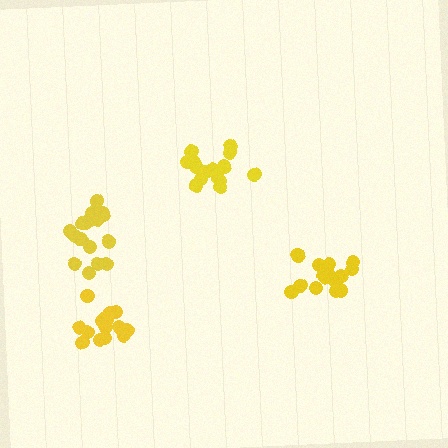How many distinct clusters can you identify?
There are 4 distinct clusters.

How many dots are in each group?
Group 1: 16 dots, Group 2: 17 dots, Group 3: 15 dots, Group 4: 17 dots (65 total).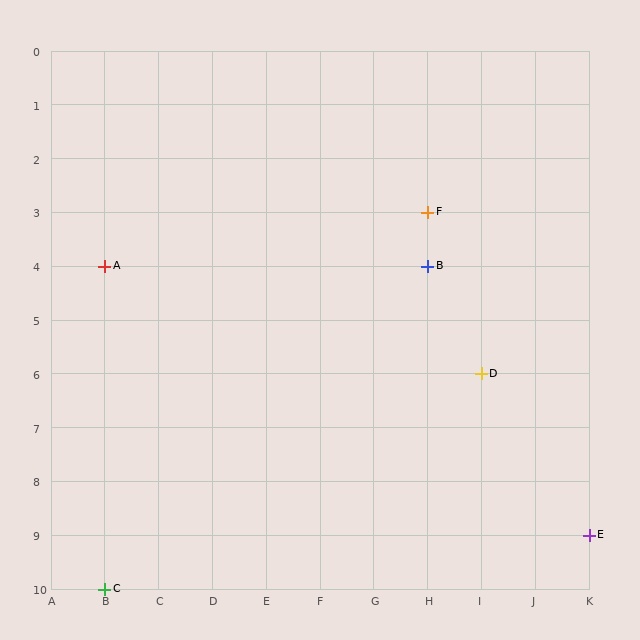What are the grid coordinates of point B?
Point B is at grid coordinates (H, 4).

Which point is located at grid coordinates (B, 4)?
Point A is at (B, 4).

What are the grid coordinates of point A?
Point A is at grid coordinates (B, 4).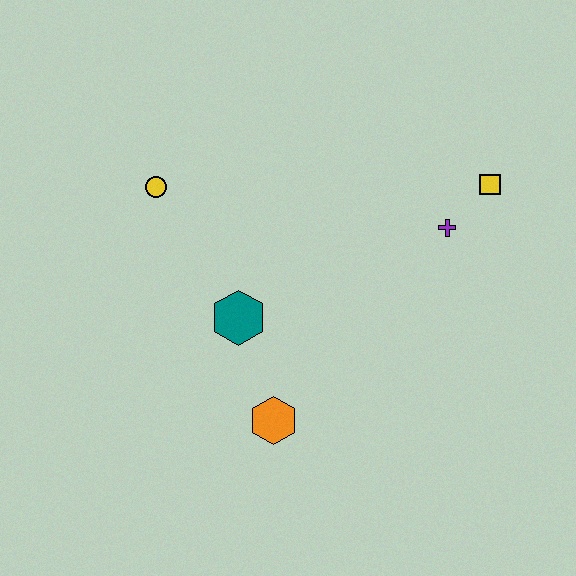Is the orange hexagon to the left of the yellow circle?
No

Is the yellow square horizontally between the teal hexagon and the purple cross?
No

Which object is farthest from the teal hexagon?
The yellow square is farthest from the teal hexagon.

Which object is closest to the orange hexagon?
The teal hexagon is closest to the orange hexagon.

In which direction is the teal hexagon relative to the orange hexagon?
The teal hexagon is above the orange hexagon.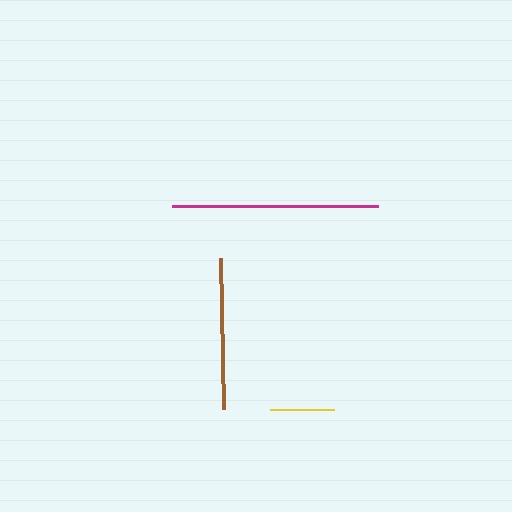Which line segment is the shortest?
The yellow line is the shortest at approximately 64 pixels.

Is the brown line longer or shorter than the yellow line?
The brown line is longer than the yellow line.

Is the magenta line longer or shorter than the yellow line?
The magenta line is longer than the yellow line.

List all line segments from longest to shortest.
From longest to shortest: magenta, brown, yellow.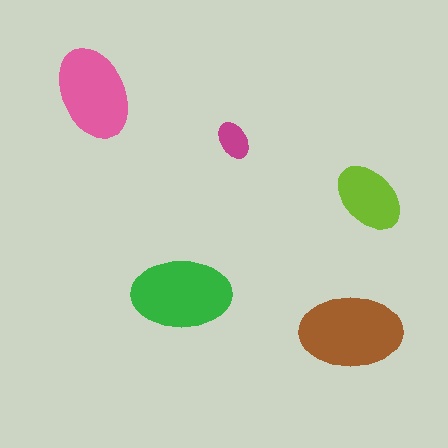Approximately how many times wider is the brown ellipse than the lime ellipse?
About 1.5 times wider.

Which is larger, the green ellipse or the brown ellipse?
The brown one.